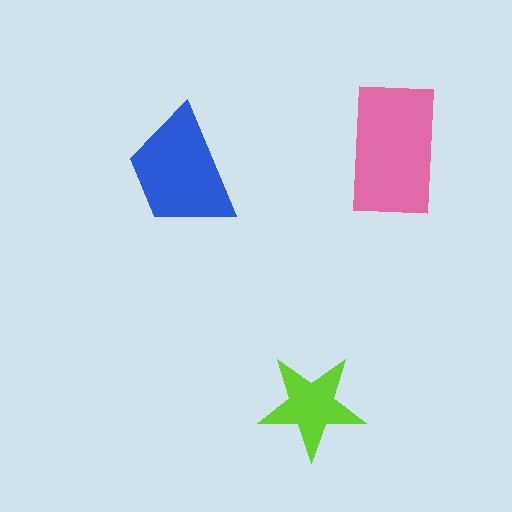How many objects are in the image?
There are 3 objects in the image.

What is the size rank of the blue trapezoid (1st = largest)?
2nd.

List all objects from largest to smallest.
The pink rectangle, the blue trapezoid, the lime star.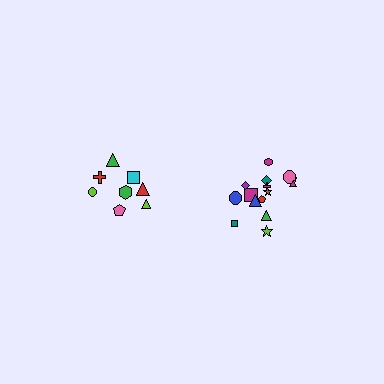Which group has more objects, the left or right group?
The right group.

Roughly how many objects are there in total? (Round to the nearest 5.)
Roughly 25 objects in total.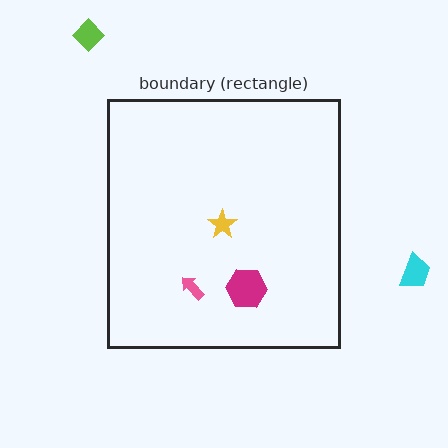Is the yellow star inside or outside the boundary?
Inside.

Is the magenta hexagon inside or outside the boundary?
Inside.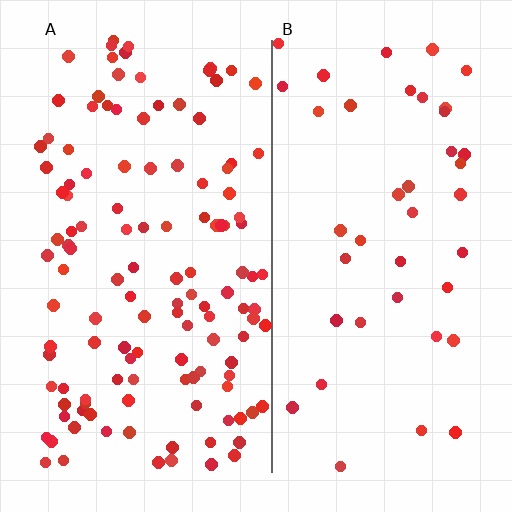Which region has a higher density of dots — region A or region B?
A (the left).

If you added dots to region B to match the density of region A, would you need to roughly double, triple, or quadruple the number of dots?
Approximately triple.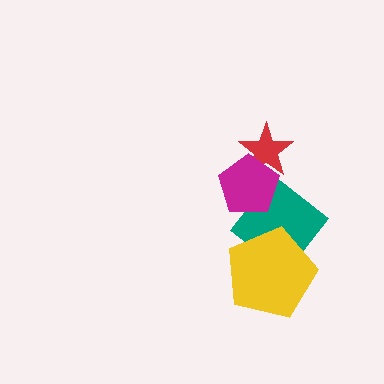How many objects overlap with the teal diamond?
2 objects overlap with the teal diamond.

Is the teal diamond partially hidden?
Yes, it is partially covered by another shape.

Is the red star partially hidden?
Yes, it is partially covered by another shape.